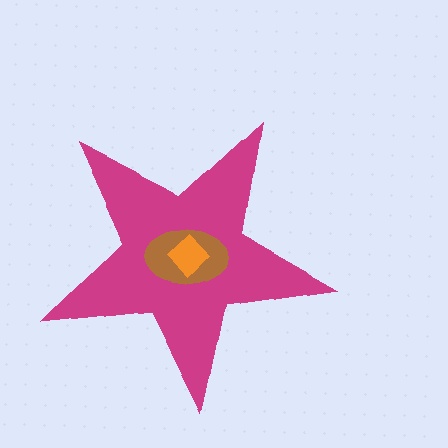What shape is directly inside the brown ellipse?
The orange diamond.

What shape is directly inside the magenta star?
The brown ellipse.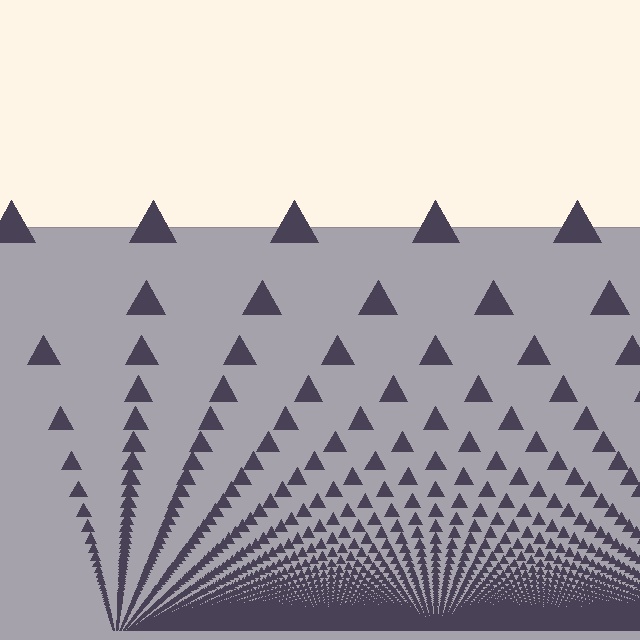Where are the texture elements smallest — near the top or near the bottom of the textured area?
Near the bottom.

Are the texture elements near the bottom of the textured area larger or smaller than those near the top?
Smaller. The gradient is inverted — elements near the bottom are smaller and denser.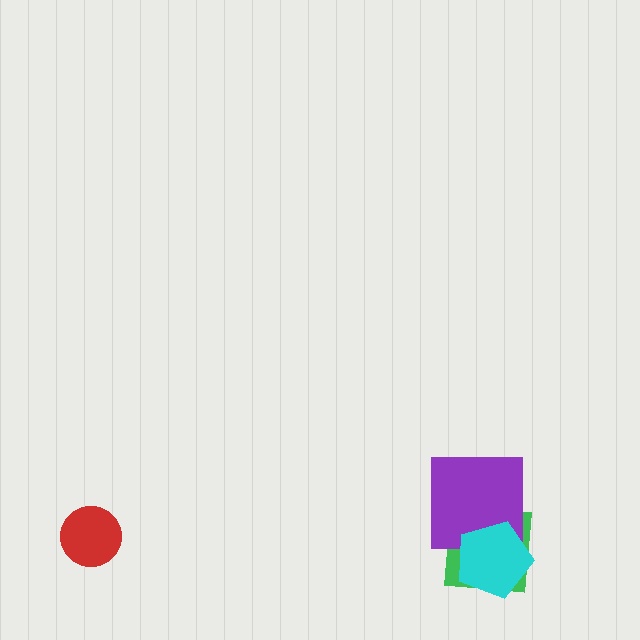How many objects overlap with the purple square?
2 objects overlap with the purple square.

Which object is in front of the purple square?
The cyan pentagon is in front of the purple square.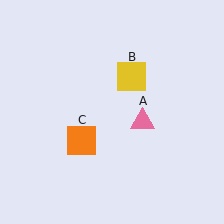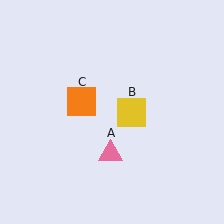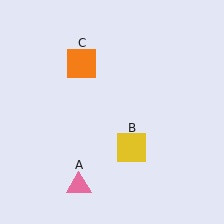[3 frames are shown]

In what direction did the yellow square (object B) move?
The yellow square (object B) moved down.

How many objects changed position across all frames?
3 objects changed position: pink triangle (object A), yellow square (object B), orange square (object C).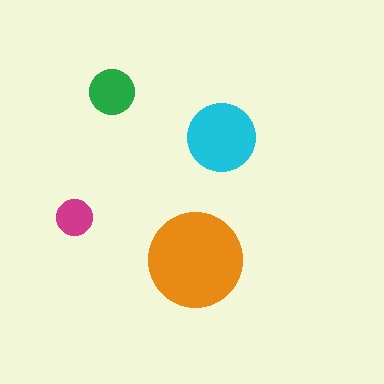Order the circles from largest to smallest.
the orange one, the cyan one, the green one, the magenta one.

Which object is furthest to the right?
The cyan circle is rightmost.